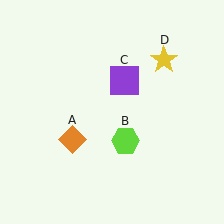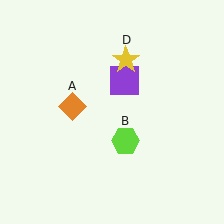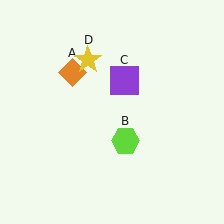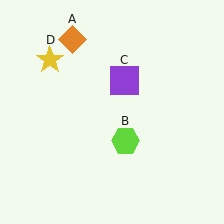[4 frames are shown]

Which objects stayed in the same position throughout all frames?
Lime hexagon (object B) and purple square (object C) remained stationary.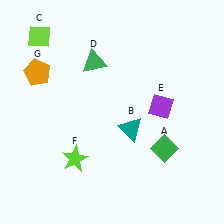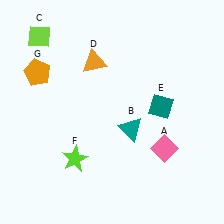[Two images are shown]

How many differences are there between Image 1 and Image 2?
There are 3 differences between the two images.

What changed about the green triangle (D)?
In Image 1, D is green. In Image 2, it changed to orange.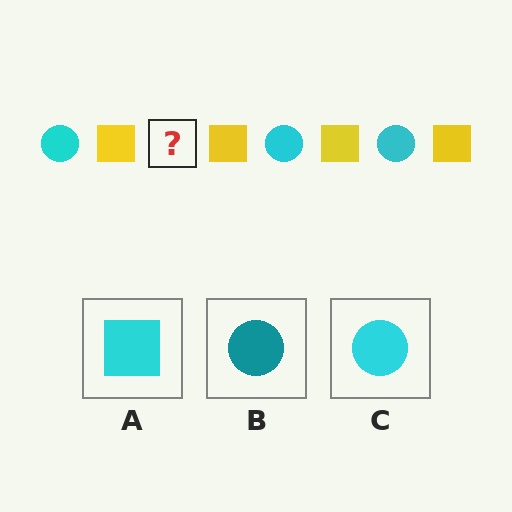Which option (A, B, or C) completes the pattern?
C.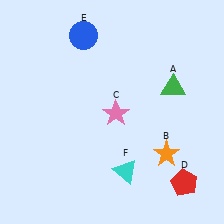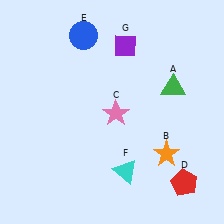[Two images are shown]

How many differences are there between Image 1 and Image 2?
There is 1 difference between the two images.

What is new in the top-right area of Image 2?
A purple diamond (G) was added in the top-right area of Image 2.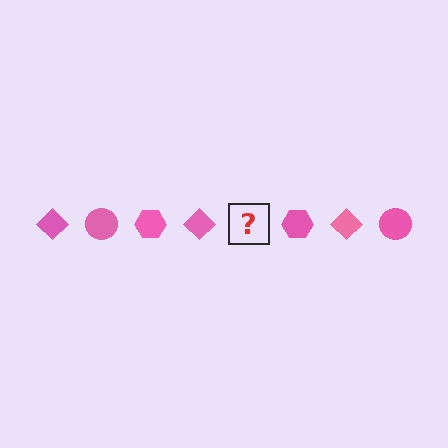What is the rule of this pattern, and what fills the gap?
The rule is that the pattern cycles through diamond, circle, hexagon shapes in pink. The gap should be filled with a pink circle.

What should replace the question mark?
The question mark should be replaced with a pink circle.